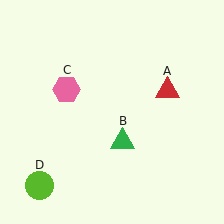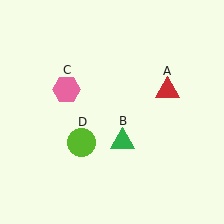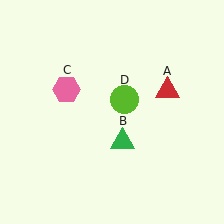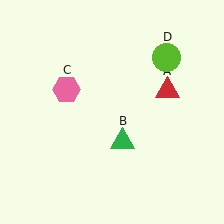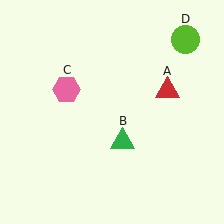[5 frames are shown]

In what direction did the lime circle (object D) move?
The lime circle (object D) moved up and to the right.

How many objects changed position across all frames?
1 object changed position: lime circle (object D).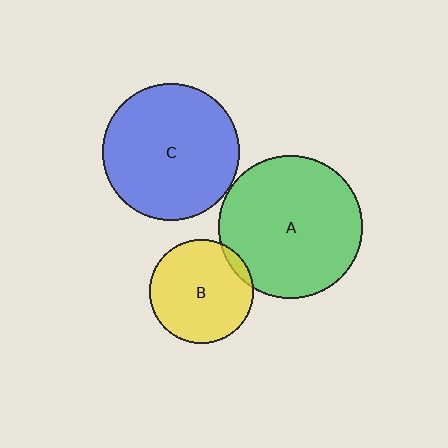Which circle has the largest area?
Circle A (green).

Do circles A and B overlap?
Yes.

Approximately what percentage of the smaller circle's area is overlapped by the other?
Approximately 5%.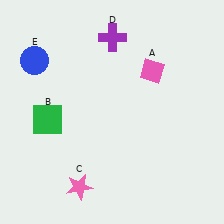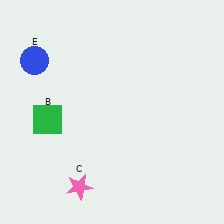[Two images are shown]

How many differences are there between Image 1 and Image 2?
There are 2 differences between the two images.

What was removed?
The purple cross (D), the pink diamond (A) were removed in Image 2.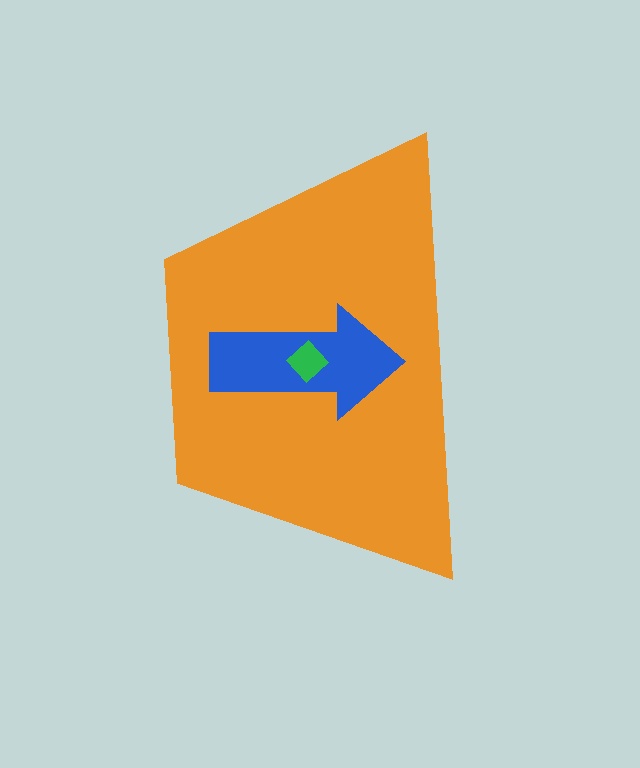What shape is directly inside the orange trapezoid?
The blue arrow.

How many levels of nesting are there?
3.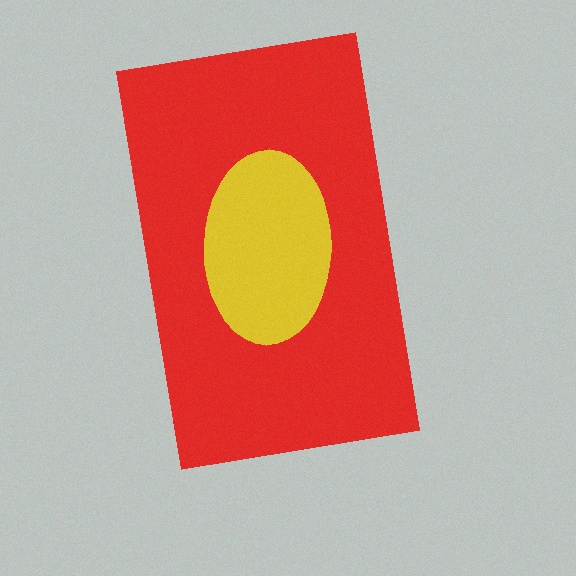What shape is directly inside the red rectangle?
The yellow ellipse.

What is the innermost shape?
The yellow ellipse.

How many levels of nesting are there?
2.